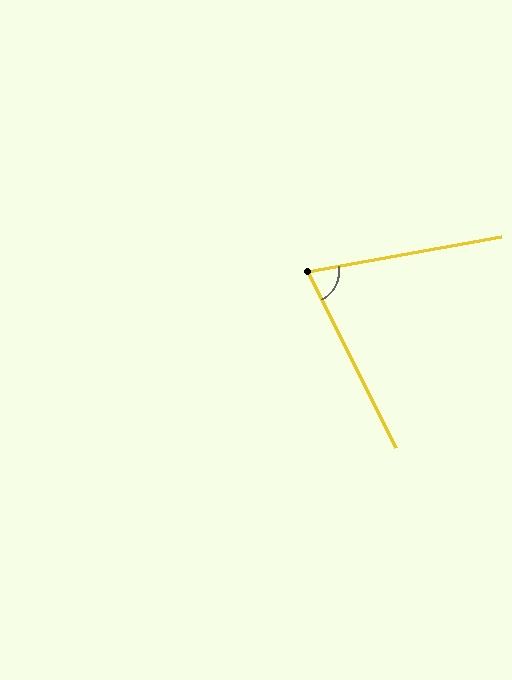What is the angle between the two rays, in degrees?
Approximately 74 degrees.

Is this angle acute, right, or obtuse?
It is acute.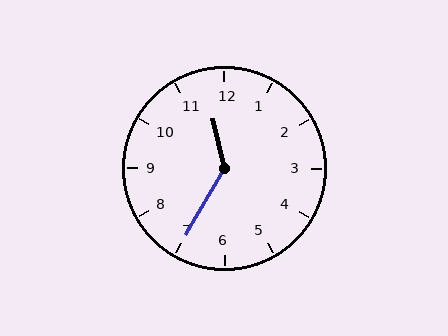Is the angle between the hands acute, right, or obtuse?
It is obtuse.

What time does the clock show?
11:35.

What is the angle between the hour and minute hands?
Approximately 138 degrees.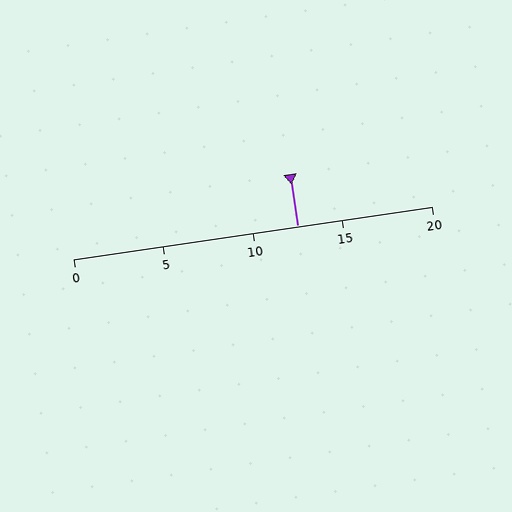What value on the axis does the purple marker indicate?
The marker indicates approximately 12.5.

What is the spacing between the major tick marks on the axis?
The major ticks are spaced 5 apart.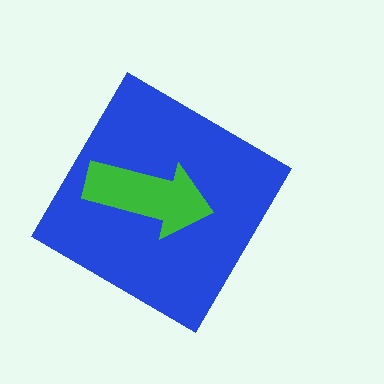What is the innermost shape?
The green arrow.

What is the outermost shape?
The blue diamond.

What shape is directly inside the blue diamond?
The green arrow.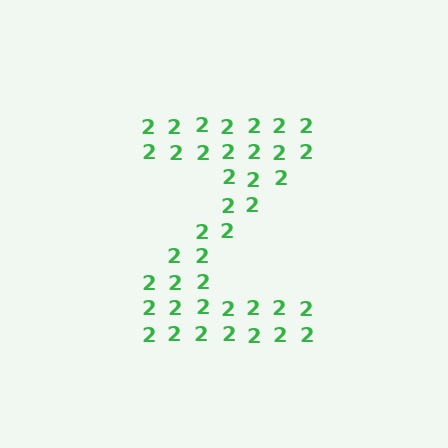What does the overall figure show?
The overall figure shows the letter Z.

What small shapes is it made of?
It is made of small digit 2's.